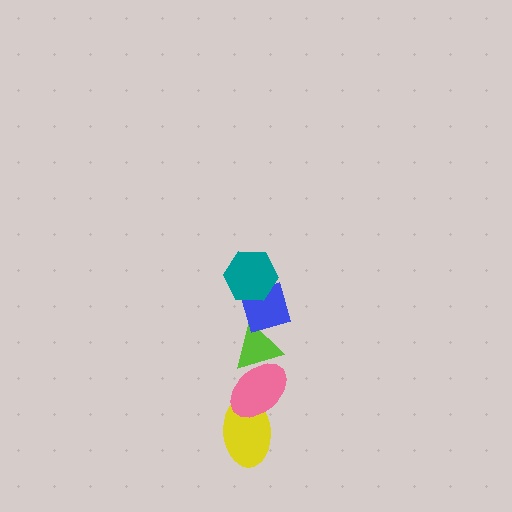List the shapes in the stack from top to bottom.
From top to bottom: the teal hexagon, the blue diamond, the lime triangle, the pink ellipse, the yellow ellipse.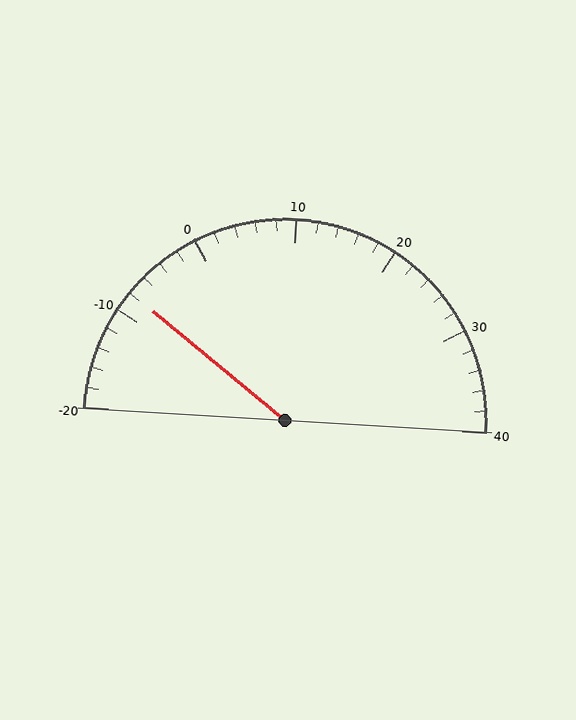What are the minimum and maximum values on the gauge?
The gauge ranges from -20 to 40.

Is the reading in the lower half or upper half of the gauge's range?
The reading is in the lower half of the range (-20 to 40).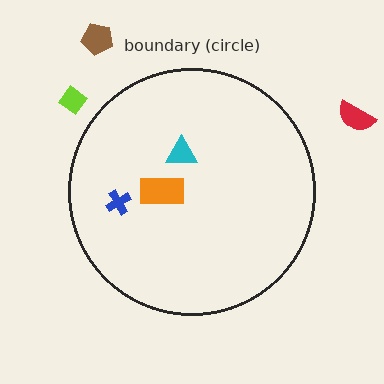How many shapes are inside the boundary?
3 inside, 3 outside.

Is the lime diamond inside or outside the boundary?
Outside.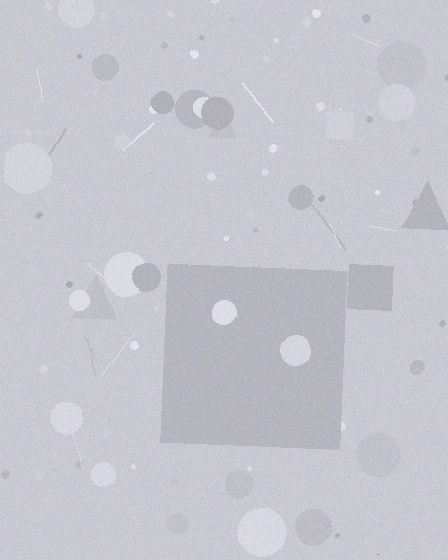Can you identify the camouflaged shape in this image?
The camouflaged shape is a square.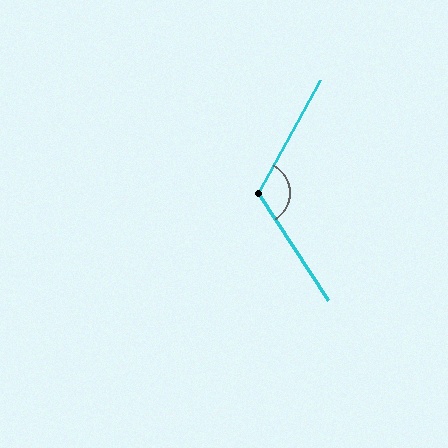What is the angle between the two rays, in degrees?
Approximately 118 degrees.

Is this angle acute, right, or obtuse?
It is obtuse.